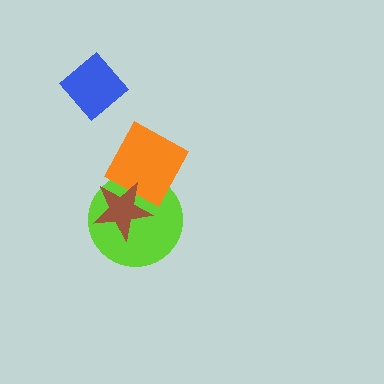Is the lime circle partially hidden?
Yes, it is partially covered by another shape.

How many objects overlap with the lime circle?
2 objects overlap with the lime circle.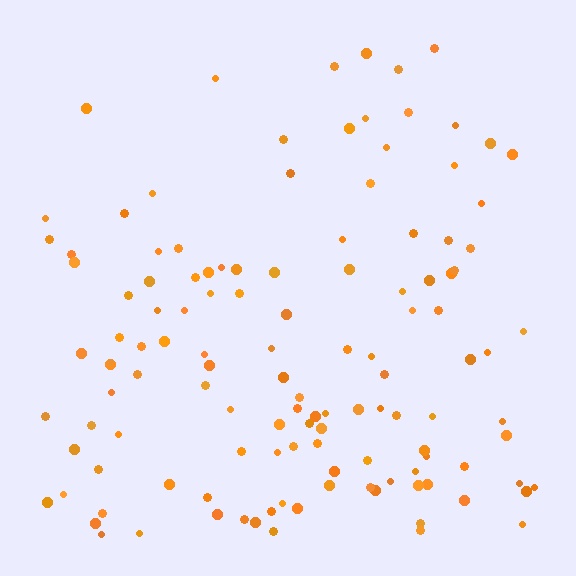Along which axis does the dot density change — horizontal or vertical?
Vertical.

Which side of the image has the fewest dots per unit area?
The top.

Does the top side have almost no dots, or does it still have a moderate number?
Still a moderate number, just noticeably fewer than the bottom.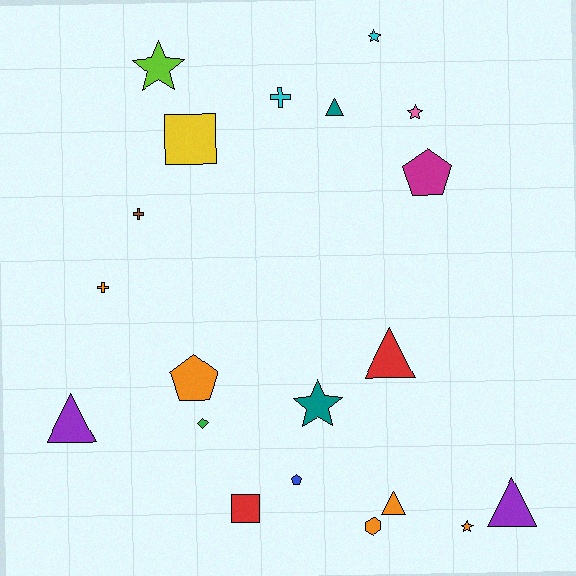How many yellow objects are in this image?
There is 1 yellow object.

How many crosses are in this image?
There are 3 crosses.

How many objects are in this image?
There are 20 objects.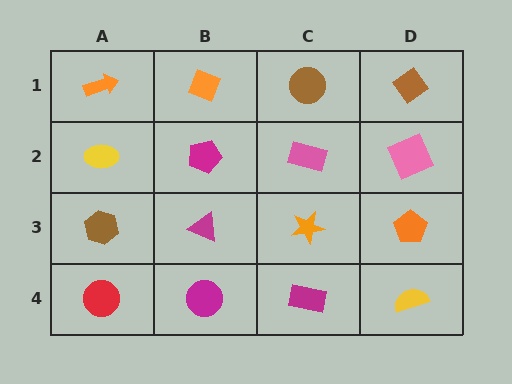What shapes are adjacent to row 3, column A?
A yellow ellipse (row 2, column A), a red circle (row 4, column A), a magenta triangle (row 3, column B).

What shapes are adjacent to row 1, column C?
A pink rectangle (row 2, column C), an orange diamond (row 1, column B), a brown diamond (row 1, column D).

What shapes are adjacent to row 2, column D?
A brown diamond (row 1, column D), an orange pentagon (row 3, column D), a pink rectangle (row 2, column C).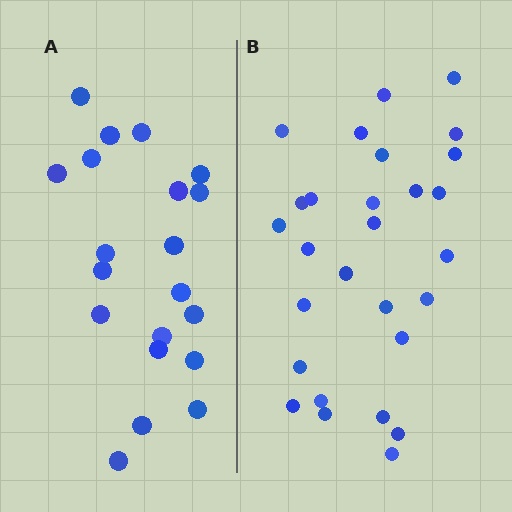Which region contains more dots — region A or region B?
Region B (the right region) has more dots.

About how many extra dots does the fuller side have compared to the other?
Region B has roughly 8 or so more dots than region A.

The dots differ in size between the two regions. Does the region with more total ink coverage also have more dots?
No. Region A has more total ink coverage because its dots are larger, but region B actually contains more individual dots. Total area can be misleading — the number of items is what matters here.